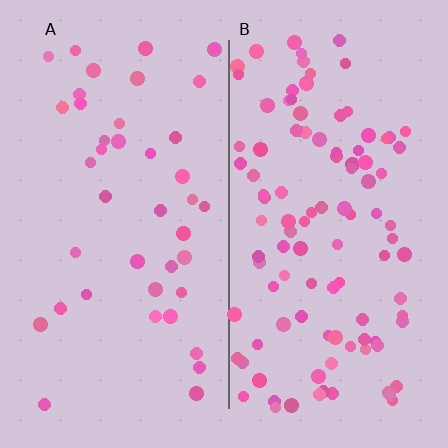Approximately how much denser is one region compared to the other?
Approximately 2.5× — region B over region A.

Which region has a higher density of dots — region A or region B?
B (the right).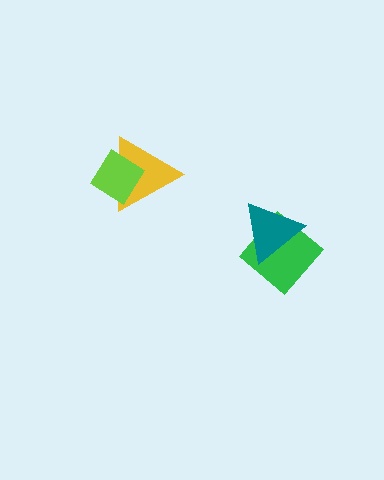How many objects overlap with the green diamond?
1 object overlaps with the green diamond.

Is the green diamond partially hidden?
Yes, it is partially covered by another shape.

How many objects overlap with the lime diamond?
1 object overlaps with the lime diamond.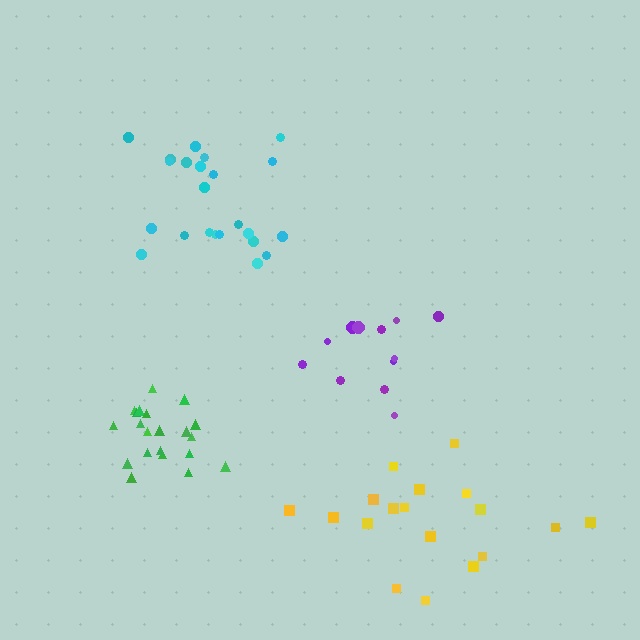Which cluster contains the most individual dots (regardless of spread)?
Cyan (23).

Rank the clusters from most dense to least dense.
green, cyan, purple, yellow.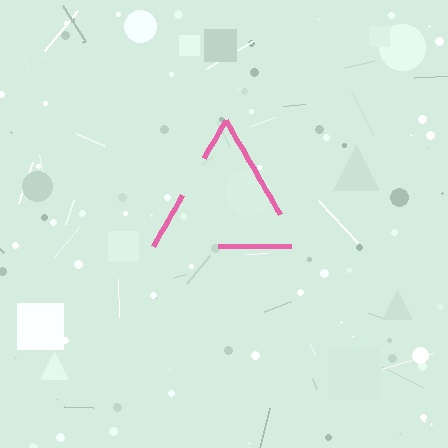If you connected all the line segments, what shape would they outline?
They would outline a triangle.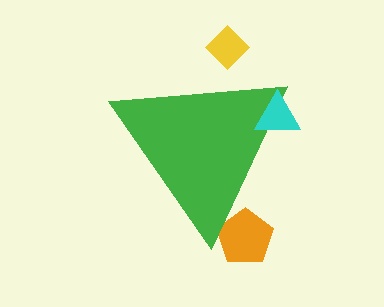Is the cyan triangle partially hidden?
No, the cyan triangle is fully visible.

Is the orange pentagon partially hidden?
Yes, the orange pentagon is partially hidden behind the green triangle.